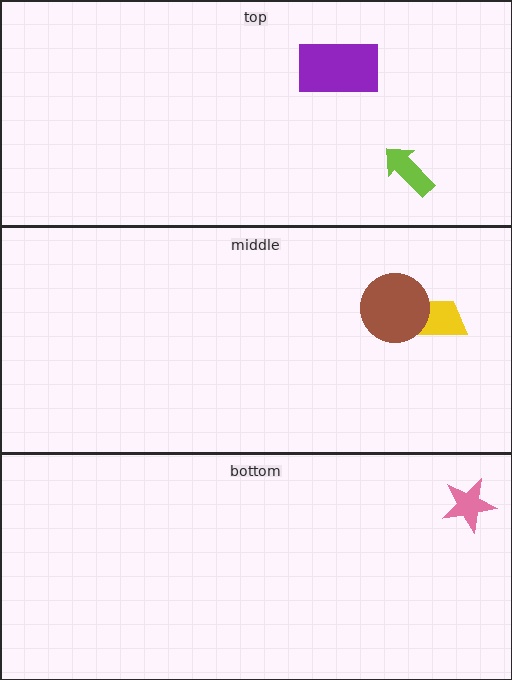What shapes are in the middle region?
The yellow trapezoid, the brown circle.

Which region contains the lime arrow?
The top region.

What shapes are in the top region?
The lime arrow, the purple rectangle.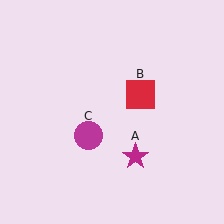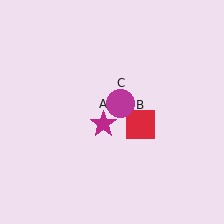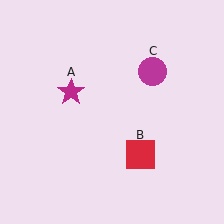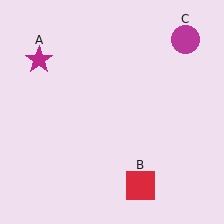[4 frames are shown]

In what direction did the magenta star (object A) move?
The magenta star (object A) moved up and to the left.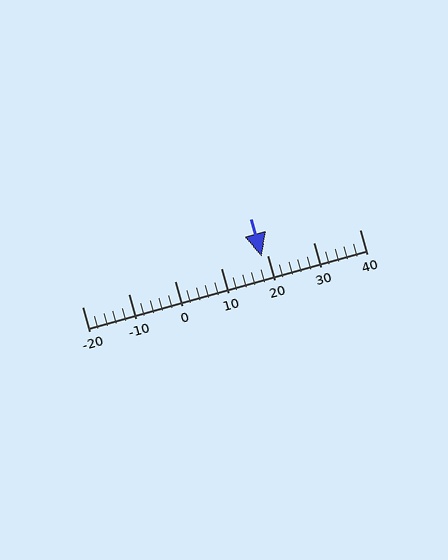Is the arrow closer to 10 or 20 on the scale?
The arrow is closer to 20.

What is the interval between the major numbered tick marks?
The major tick marks are spaced 10 units apart.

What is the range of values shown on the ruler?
The ruler shows values from -20 to 40.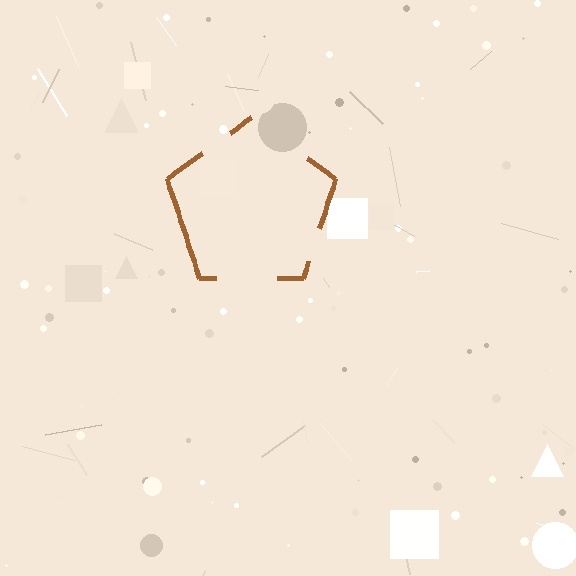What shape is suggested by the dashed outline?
The dashed outline suggests a pentagon.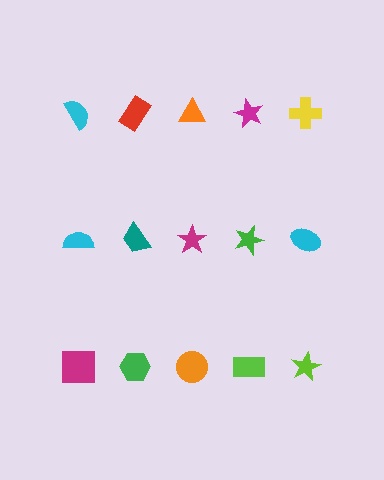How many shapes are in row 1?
5 shapes.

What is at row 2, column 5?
A cyan ellipse.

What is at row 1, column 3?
An orange triangle.